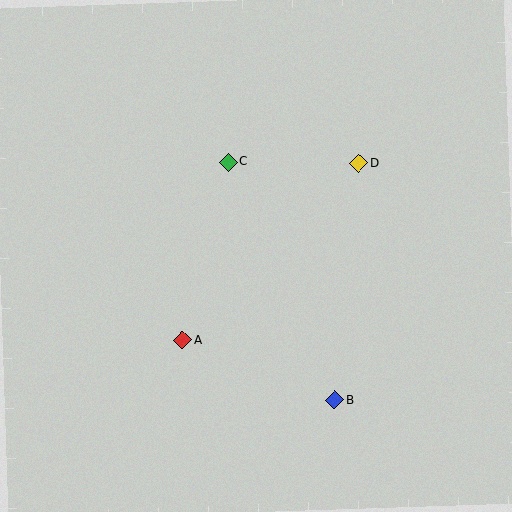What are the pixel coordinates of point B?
Point B is at (334, 400).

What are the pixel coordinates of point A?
Point A is at (183, 340).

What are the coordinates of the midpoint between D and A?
The midpoint between D and A is at (271, 252).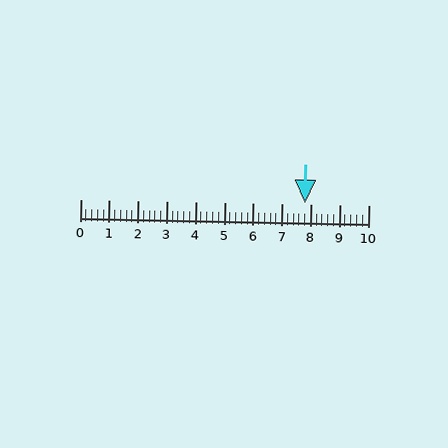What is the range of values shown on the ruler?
The ruler shows values from 0 to 10.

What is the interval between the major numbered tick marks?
The major tick marks are spaced 1 units apart.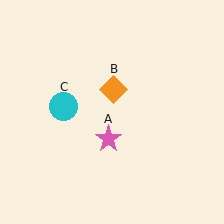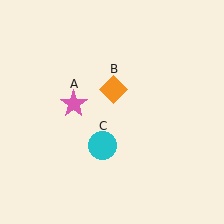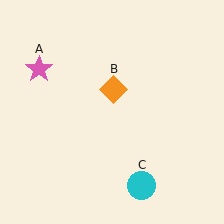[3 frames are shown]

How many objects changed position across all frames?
2 objects changed position: pink star (object A), cyan circle (object C).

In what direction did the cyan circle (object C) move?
The cyan circle (object C) moved down and to the right.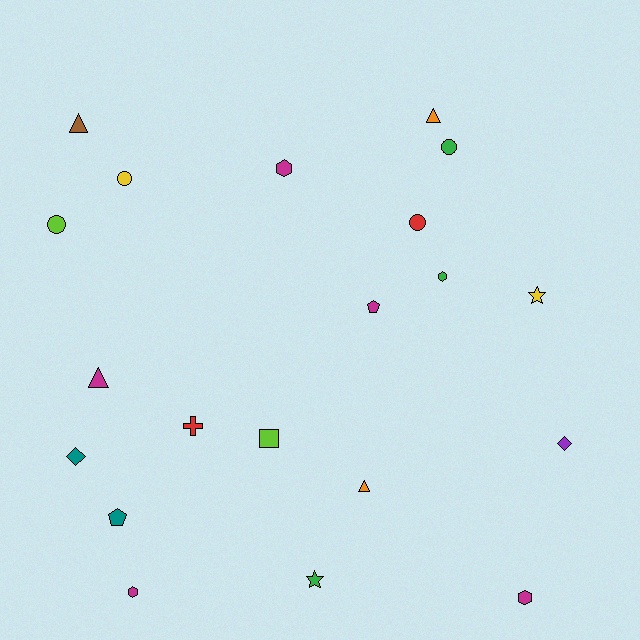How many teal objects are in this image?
There are 2 teal objects.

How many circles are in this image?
There are 4 circles.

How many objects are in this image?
There are 20 objects.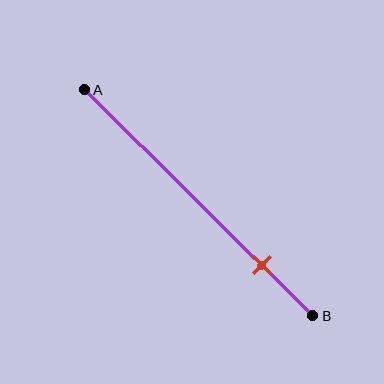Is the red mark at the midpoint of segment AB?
No, the mark is at about 80% from A, not at the 50% midpoint.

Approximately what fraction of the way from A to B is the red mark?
The red mark is approximately 80% of the way from A to B.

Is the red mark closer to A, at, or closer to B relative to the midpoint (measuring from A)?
The red mark is closer to point B than the midpoint of segment AB.